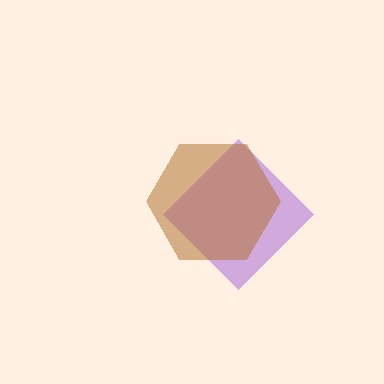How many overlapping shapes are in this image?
There are 2 overlapping shapes in the image.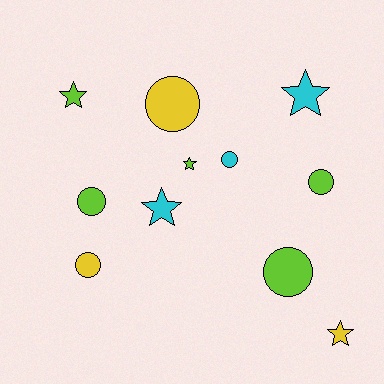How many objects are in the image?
There are 11 objects.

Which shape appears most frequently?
Circle, with 6 objects.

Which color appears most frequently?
Lime, with 5 objects.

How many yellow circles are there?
There are 2 yellow circles.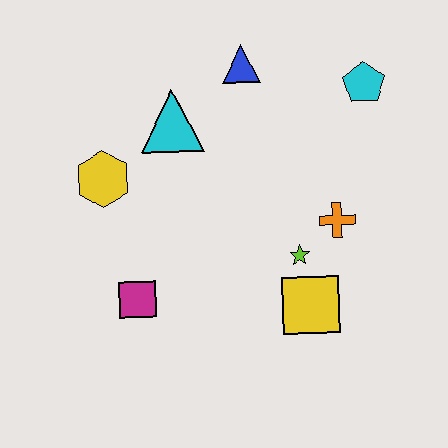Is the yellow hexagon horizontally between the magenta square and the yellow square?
No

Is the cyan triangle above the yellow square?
Yes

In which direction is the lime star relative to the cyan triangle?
The lime star is below the cyan triangle.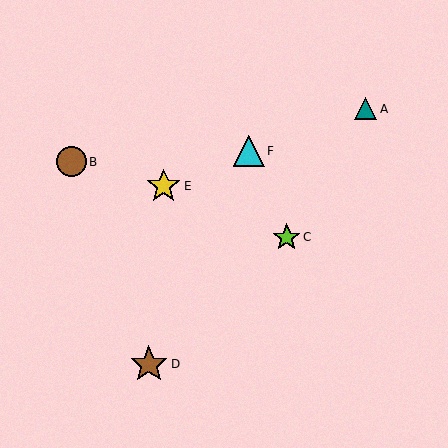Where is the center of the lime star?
The center of the lime star is at (287, 237).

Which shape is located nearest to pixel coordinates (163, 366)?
The brown star (labeled D) at (149, 365) is nearest to that location.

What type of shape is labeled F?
Shape F is a cyan triangle.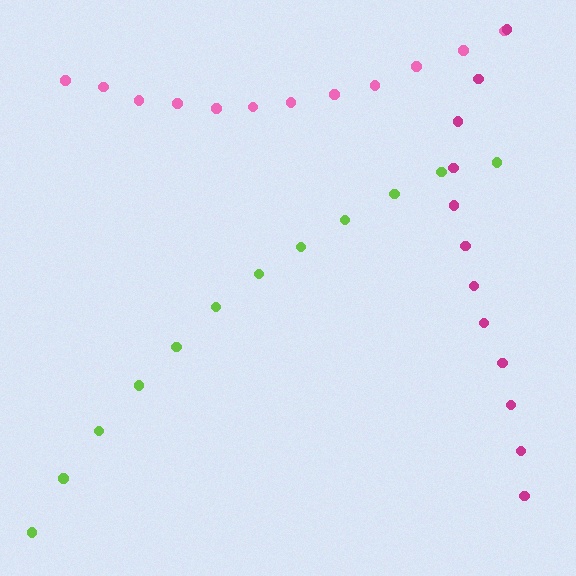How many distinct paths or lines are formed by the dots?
There are 3 distinct paths.